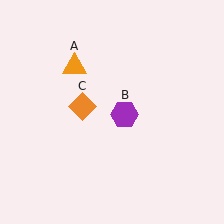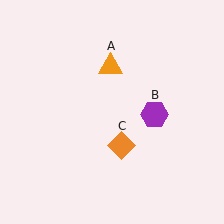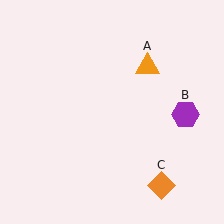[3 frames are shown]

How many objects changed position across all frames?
3 objects changed position: orange triangle (object A), purple hexagon (object B), orange diamond (object C).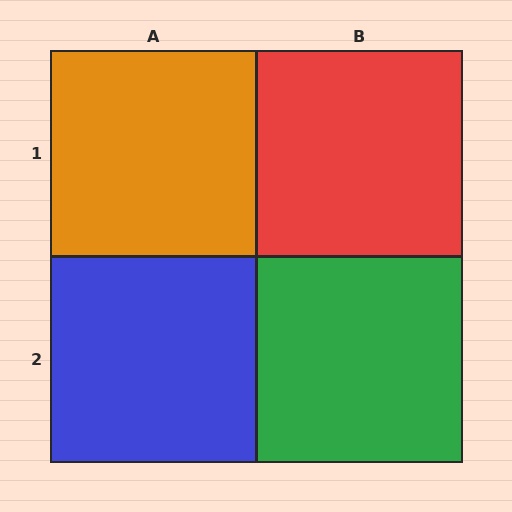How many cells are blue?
1 cell is blue.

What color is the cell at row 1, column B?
Red.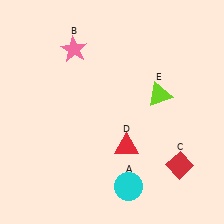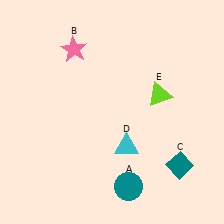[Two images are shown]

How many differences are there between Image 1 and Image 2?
There are 3 differences between the two images.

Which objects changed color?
A changed from cyan to teal. C changed from red to teal. D changed from red to cyan.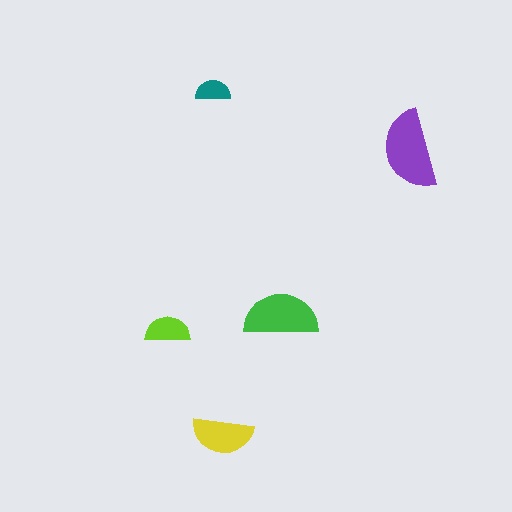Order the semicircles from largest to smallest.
the purple one, the green one, the yellow one, the lime one, the teal one.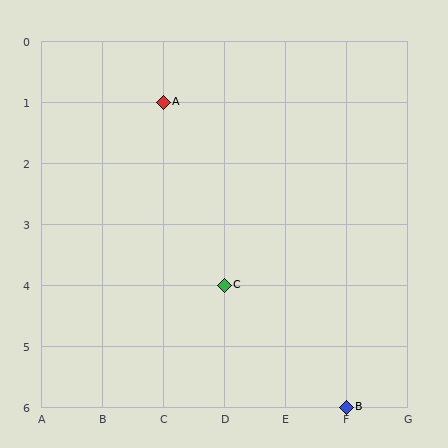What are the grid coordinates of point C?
Point C is at grid coordinates (D, 4).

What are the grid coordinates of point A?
Point A is at grid coordinates (C, 1).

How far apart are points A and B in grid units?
Points A and B are 3 columns and 5 rows apart (about 5.8 grid units diagonally).